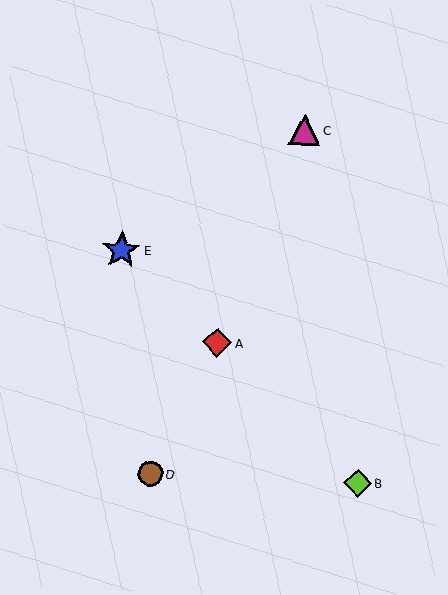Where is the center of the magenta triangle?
The center of the magenta triangle is at (304, 130).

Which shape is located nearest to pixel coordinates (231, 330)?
The red diamond (labeled A) at (217, 343) is nearest to that location.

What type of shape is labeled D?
Shape D is a brown circle.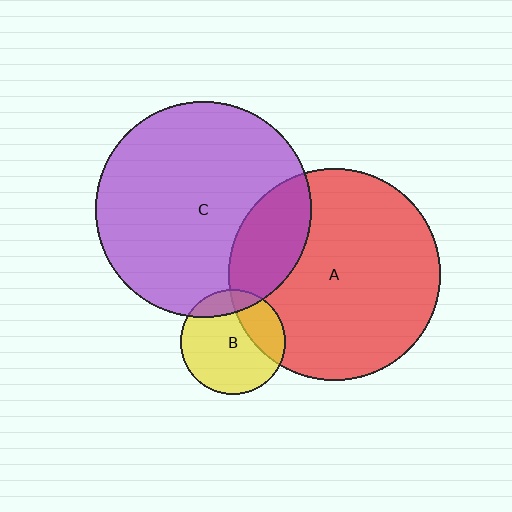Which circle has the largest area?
Circle C (purple).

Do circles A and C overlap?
Yes.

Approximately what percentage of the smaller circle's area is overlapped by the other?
Approximately 20%.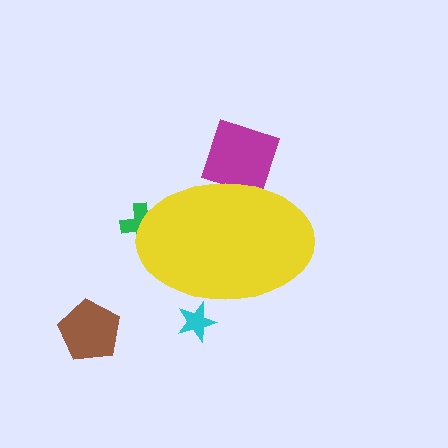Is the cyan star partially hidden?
Yes, the cyan star is partially hidden behind the yellow ellipse.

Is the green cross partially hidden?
Yes, the green cross is partially hidden behind the yellow ellipse.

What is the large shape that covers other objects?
A yellow ellipse.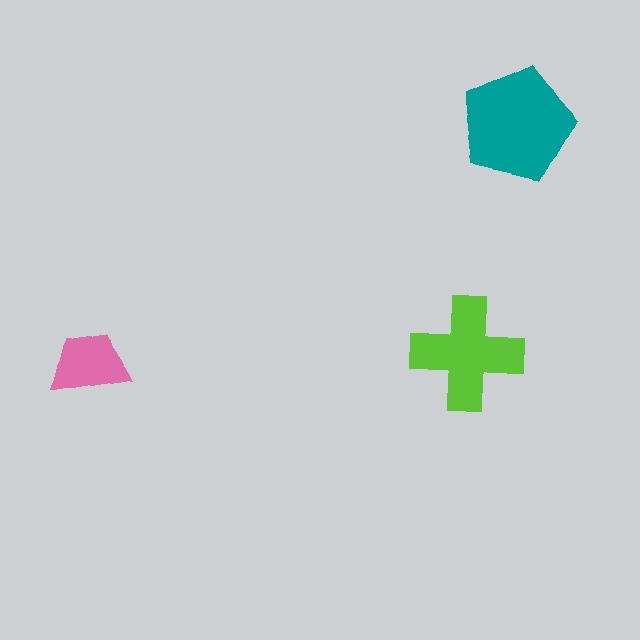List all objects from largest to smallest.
The teal pentagon, the lime cross, the pink trapezoid.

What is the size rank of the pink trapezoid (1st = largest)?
3rd.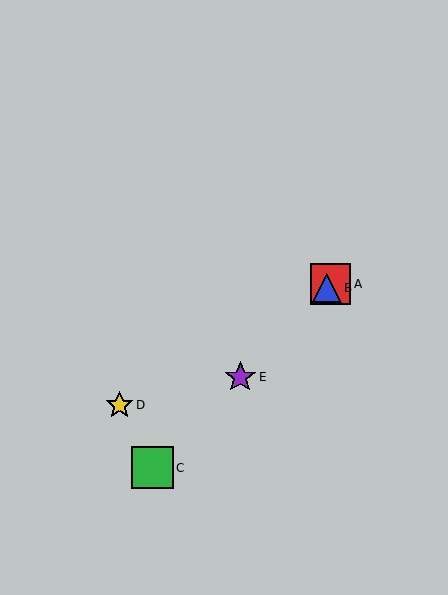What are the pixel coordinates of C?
Object C is at (152, 468).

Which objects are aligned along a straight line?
Objects A, B, C, E are aligned along a straight line.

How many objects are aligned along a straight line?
4 objects (A, B, C, E) are aligned along a straight line.